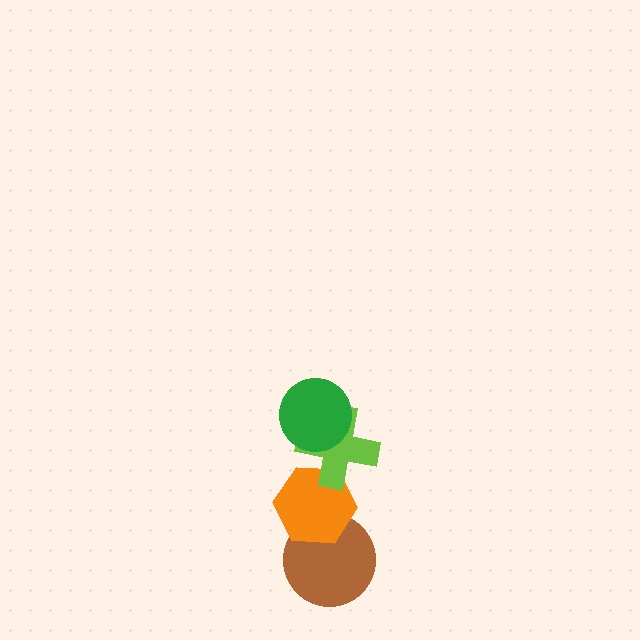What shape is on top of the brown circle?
The orange hexagon is on top of the brown circle.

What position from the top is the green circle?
The green circle is 1st from the top.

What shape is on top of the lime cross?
The green circle is on top of the lime cross.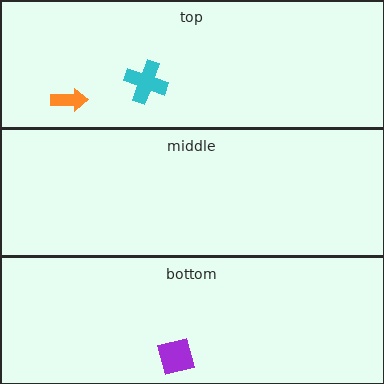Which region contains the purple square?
The bottom region.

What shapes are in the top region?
The orange arrow, the cyan cross.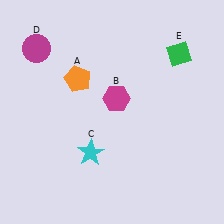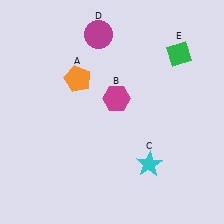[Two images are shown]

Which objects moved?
The objects that moved are: the cyan star (C), the magenta circle (D).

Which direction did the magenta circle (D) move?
The magenta circle (D) moved right.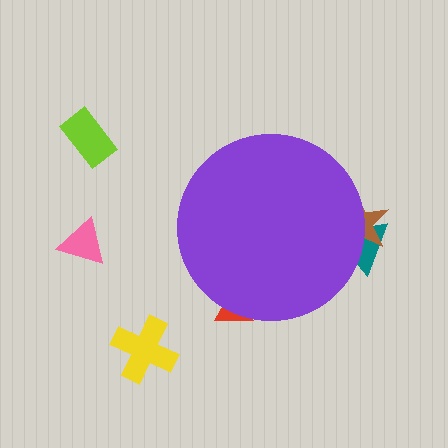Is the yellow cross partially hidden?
No, the yellow cross is fully visible.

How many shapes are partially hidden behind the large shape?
3 shapes are partially hidden.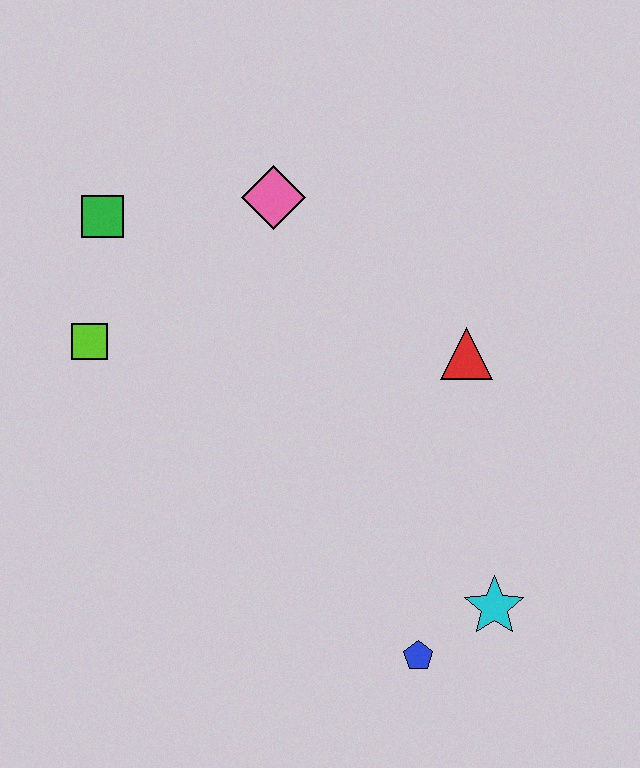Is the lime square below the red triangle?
No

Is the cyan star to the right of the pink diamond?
Yes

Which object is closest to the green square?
The lime square is closest to the green square.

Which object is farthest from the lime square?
The cyan star is farthest from the lime square.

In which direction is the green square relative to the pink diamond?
The green square is to the left of the pink diamond.